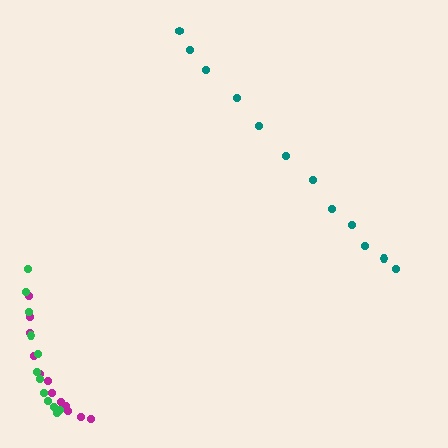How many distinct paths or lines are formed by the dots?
There are 3 distinct paths.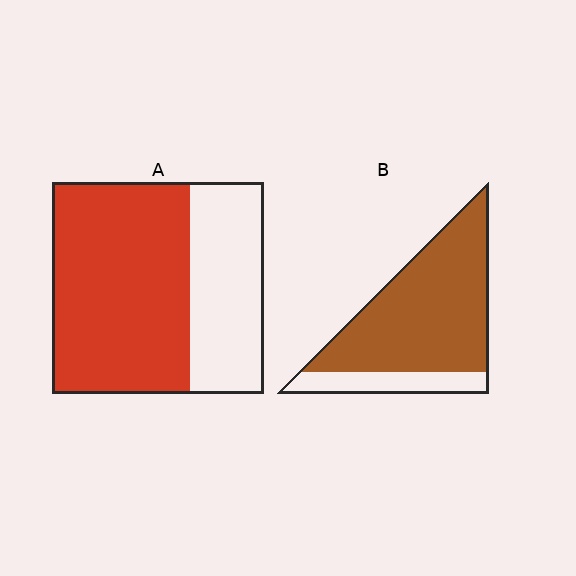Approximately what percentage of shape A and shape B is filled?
A is approximately 65% and B is approximately 80%.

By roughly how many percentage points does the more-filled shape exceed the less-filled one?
By roughly 15 percentage points (B over A).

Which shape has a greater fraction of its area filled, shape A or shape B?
Shape B.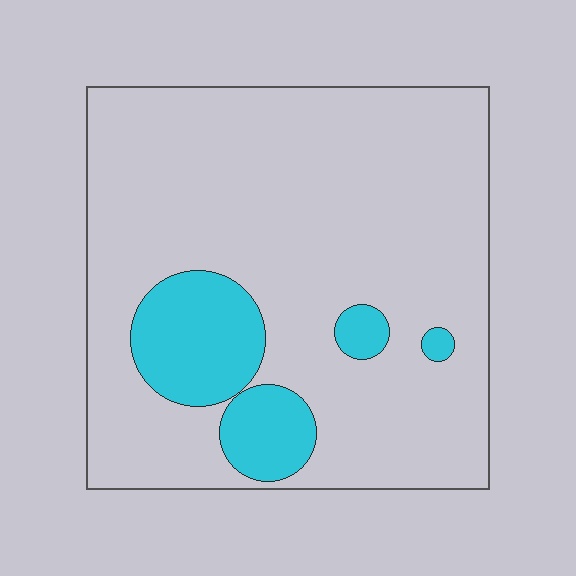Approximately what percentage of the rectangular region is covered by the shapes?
Approximately 15%.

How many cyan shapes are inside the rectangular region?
4.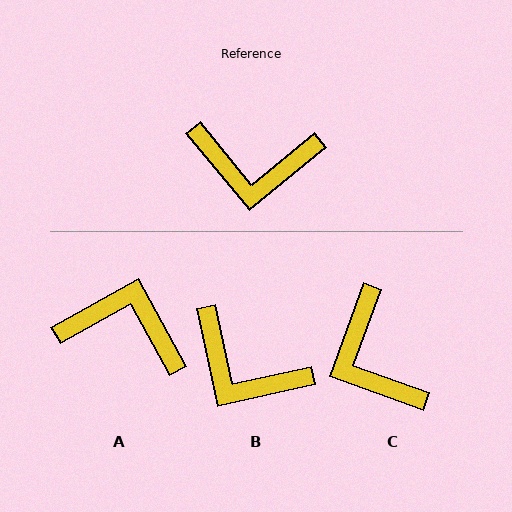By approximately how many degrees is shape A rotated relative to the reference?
Approximately 169 degrees counter-clockwise.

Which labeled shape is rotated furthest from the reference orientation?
A, about 169 degrees away.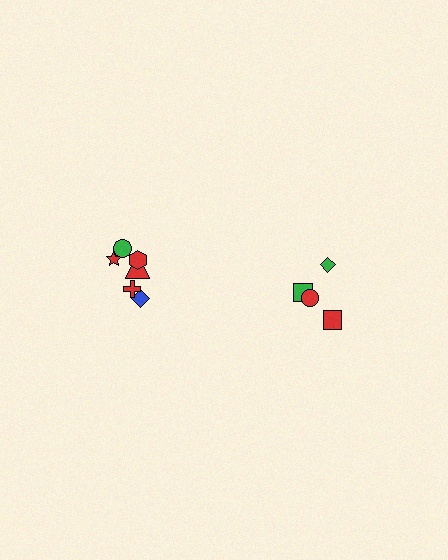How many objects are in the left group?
There are 6 objects.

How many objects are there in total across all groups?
There are 10 objects.